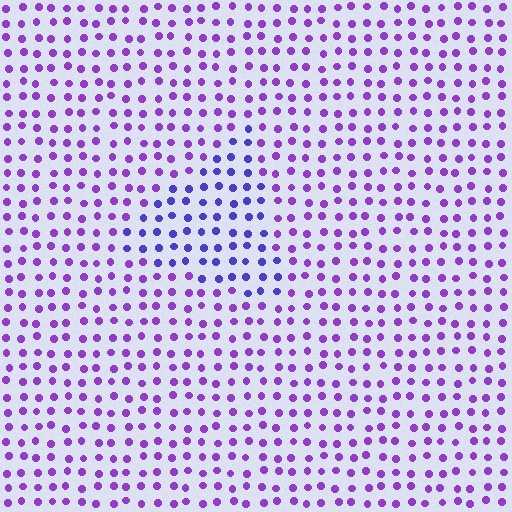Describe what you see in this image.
The image is filled with small purple elements in a uniform arrangement. A triangle-shaped region is visible where the elements are tinted to a slightly different hue, forming a subtle color boundary.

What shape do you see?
I see a triangle.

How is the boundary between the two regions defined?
The boundary is defined purely by a slight shift in hue (about 30 degrees). Spacing, size, and orientation are identical on both sides.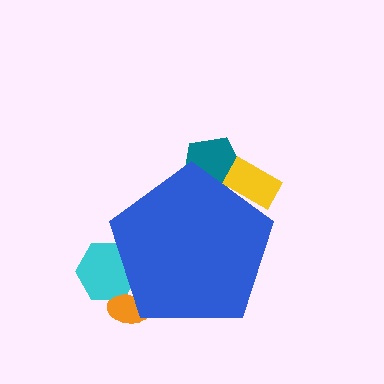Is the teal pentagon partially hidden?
Yes, the teal pentagon is partially hidden behind the blue pentagon.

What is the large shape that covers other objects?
A blue pentagon.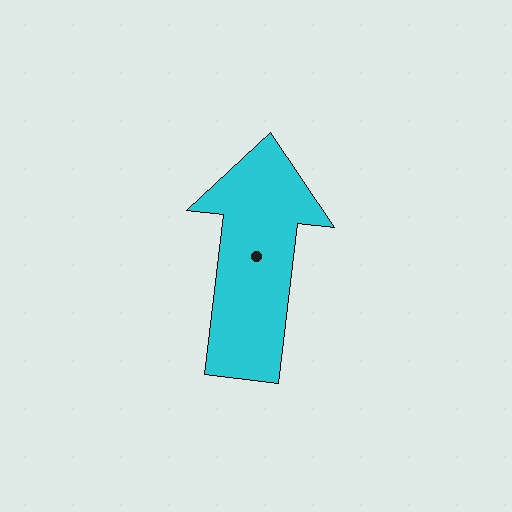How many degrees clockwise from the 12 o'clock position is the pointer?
Approximately 7 degrees.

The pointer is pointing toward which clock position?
Roughly 12 o'clock.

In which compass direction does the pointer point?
North.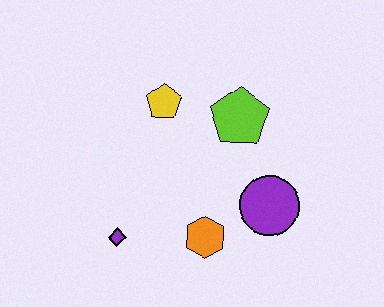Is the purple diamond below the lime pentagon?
Yes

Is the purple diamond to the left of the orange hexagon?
Yes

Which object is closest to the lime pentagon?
The yellow pentagon is closest to the lime pentagon.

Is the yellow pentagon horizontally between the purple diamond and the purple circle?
Yes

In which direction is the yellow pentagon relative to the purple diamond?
The yellow pentagon is above the purple diamond.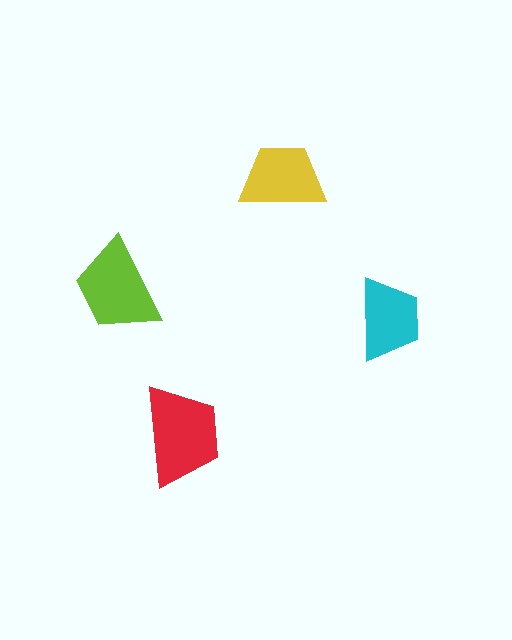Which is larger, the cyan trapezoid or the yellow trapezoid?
The yellow one.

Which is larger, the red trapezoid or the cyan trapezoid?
The red one.